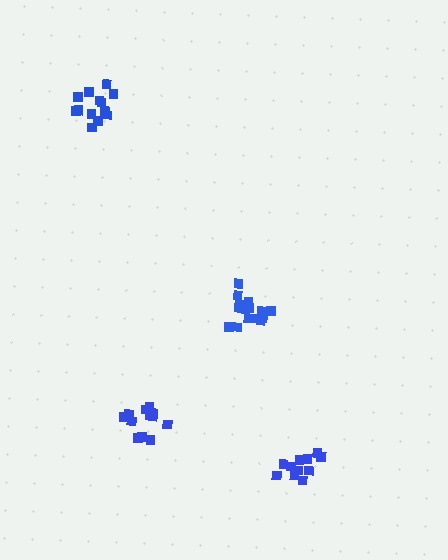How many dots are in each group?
Group 1: 15 dots, Group 2: 13 dots, Group 3: 14 dots, Group 4: 11 dots (53 total).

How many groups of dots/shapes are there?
There are 4 groups.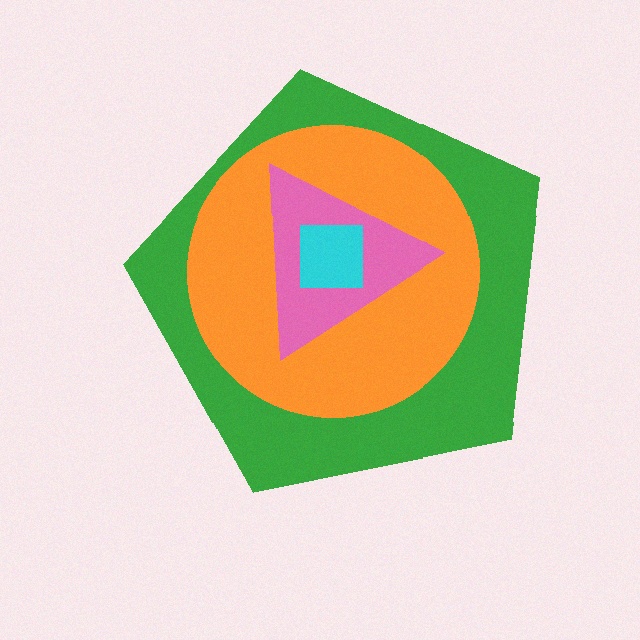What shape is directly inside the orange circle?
The pink triangle.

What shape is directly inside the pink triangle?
The cyan square.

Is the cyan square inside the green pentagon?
Yes.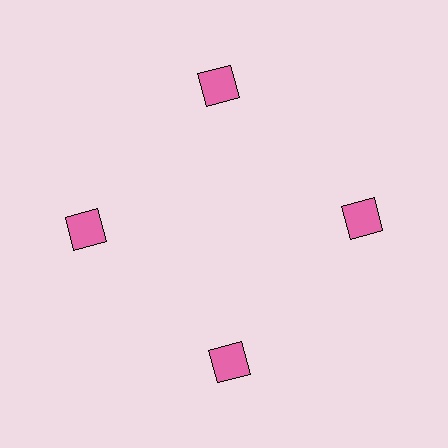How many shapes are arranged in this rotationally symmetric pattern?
There are 4 shapes, arranged in 4 groups of 1.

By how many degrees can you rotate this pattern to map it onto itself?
The pattern maps onto itself every 90 degrees of rotation.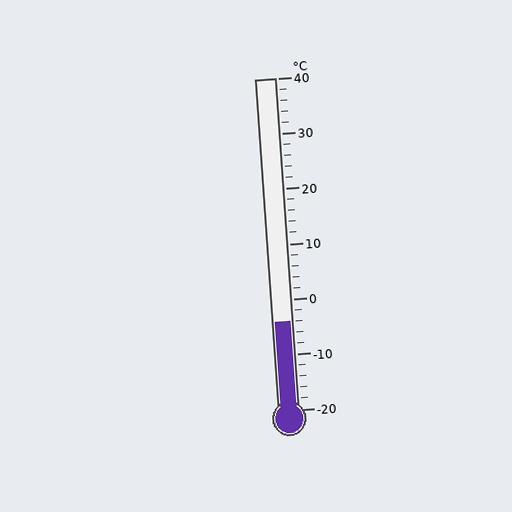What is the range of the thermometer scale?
The thermometer scale ranges from -20°C to 40°C.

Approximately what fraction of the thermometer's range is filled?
The thermometer is filled to approximately 25% of its range.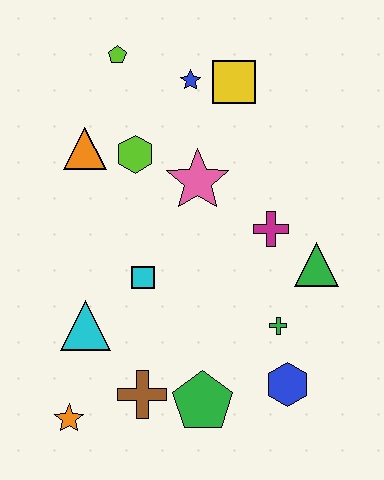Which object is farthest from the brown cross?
The lime pentagon is farthest from the brown cross.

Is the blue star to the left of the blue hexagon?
Yes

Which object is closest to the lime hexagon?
The orange triangle is closest to the lime hexagon.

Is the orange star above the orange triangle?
No